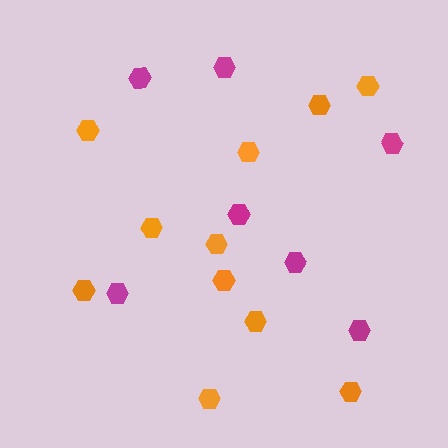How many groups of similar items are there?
There are 2 groups: one group of magenta hexagons (7) and one group of orange hexagons (11).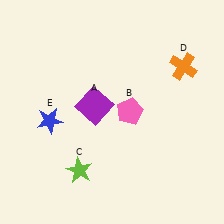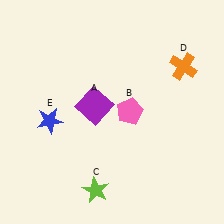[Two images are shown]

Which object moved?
The lime star (C) moved down.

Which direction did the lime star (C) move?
The lime star (C) moved down.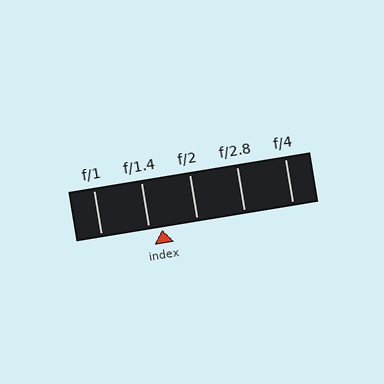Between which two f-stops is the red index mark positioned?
The index mark is between f/1.4 and f/2.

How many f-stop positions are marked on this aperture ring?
There are 5 f-stop positions marked.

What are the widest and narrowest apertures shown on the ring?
The widest aperture shown is f/1 and the narrowest is f/4.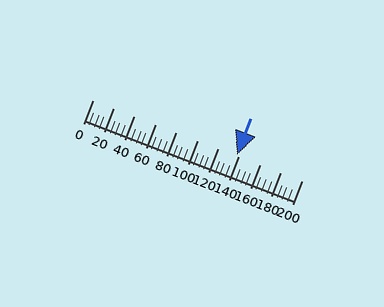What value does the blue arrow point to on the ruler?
The blue arrow points to approximately 138.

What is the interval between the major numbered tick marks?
The major tick marks are spaced 20 units apart.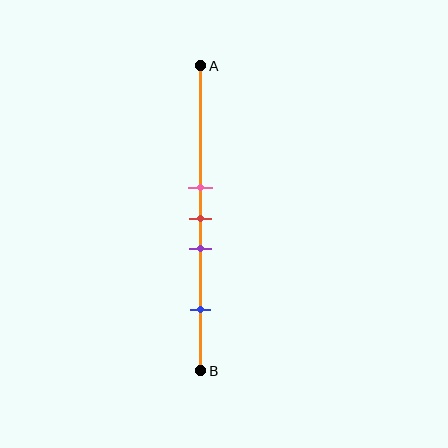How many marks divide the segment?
There are 4 marks dividing the segment.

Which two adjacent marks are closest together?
The pink and red marks are the closest adjacent pair.